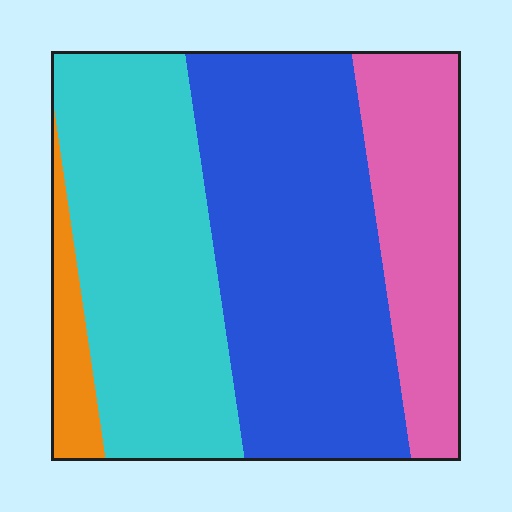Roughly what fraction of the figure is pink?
Pink takes up about one fifth (1/5) of the figure.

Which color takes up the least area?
Orange, at roughly 5%.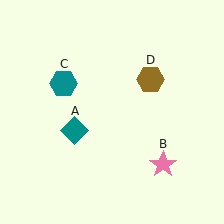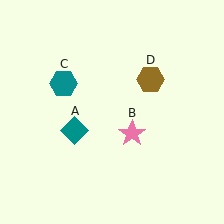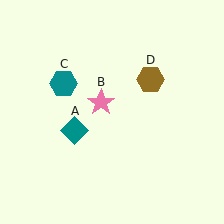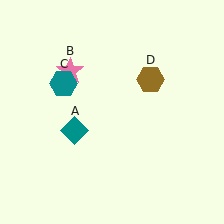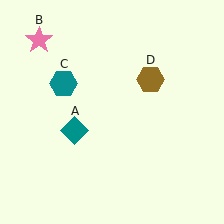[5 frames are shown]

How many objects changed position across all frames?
1 object changed position: pink star (object B).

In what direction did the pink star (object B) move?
The pink star (object B) moved up and to the left.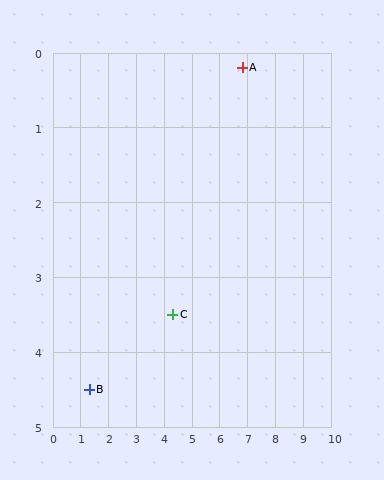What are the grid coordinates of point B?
Point B is at approximately (1.3, 4.5).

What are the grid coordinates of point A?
Point A is at approximately (6.8, 0.2).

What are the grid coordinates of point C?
Point C is at approximately (4.3, 3.5).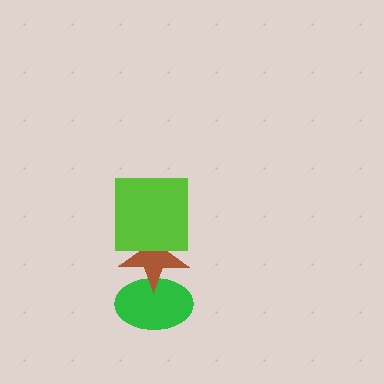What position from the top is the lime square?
The lime square is 1st from the top.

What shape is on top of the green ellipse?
The brown star is on top of the green ellipse.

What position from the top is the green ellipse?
The green ellipse is 3rd from the top.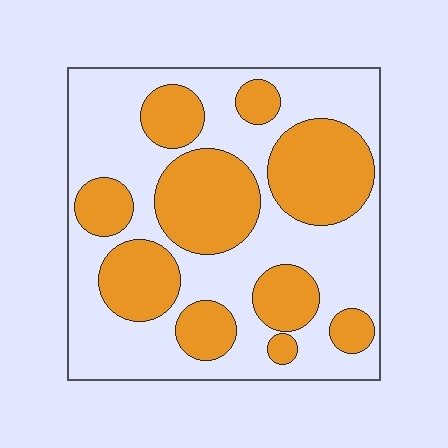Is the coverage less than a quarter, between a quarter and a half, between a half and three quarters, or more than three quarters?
Between a quarter and a half.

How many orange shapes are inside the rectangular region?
10.